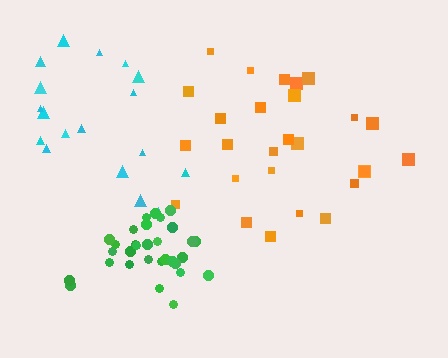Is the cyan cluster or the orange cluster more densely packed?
Orange.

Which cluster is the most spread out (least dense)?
Cyan.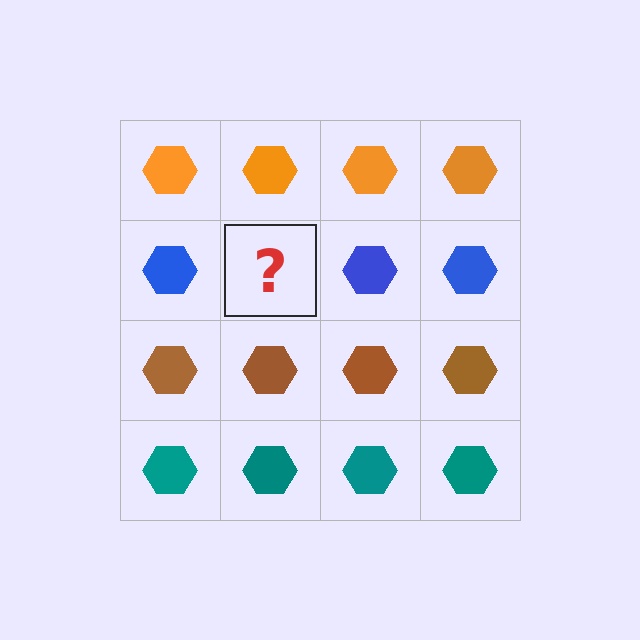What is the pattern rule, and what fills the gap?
The rule is that each row has a consistent color. The gap should be filled with a blue hexagon.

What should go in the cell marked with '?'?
The missing cell should contain a blue hexagon.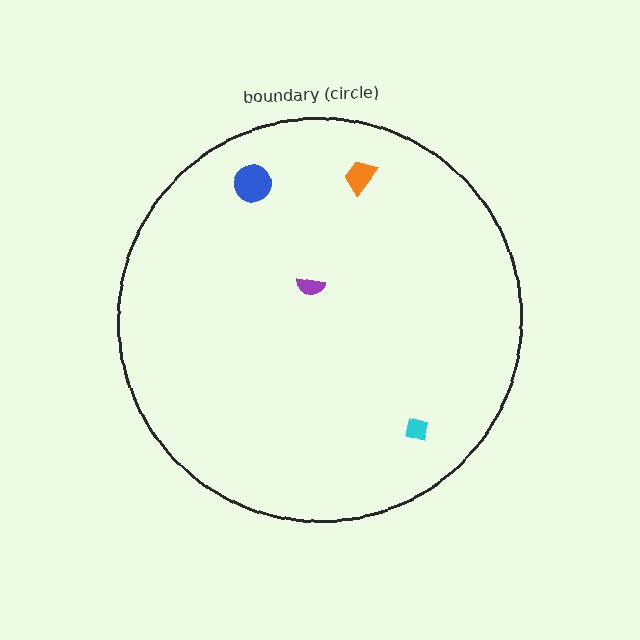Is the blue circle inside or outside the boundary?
Inside.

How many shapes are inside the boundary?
4 inside, 0 outside.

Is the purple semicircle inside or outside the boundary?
Inside.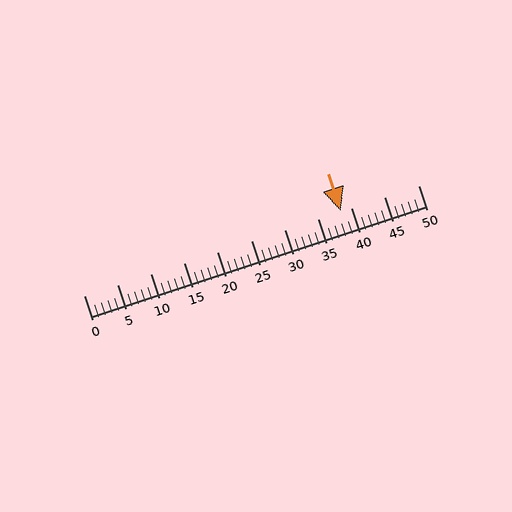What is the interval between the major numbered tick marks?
The major tick marks are spaced 5 units apart.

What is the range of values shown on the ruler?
The ruler shows values from 0 to 50.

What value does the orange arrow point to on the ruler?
The orange arrow points to approximately 38.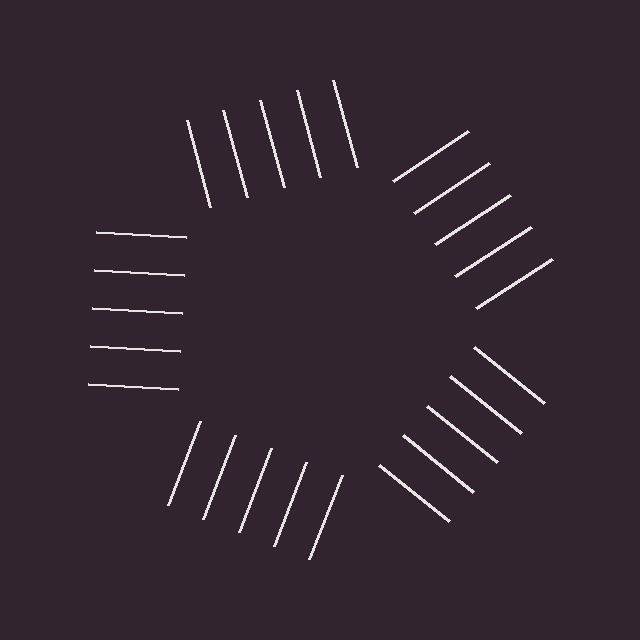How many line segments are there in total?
25 — 5 along each of the 5 edges.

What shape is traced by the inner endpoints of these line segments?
An illusory pentagon — the line segments terminate on its edges but no continuous stroke is drawn.